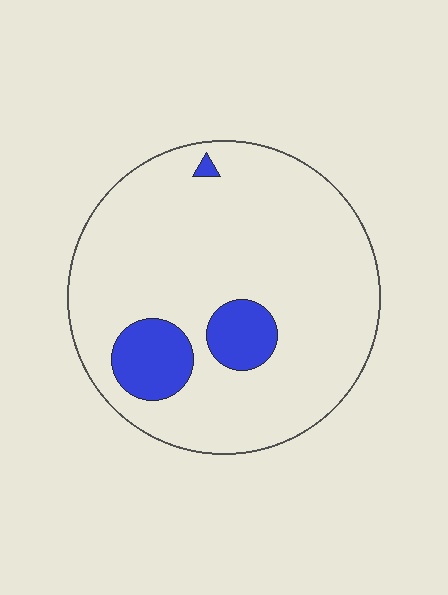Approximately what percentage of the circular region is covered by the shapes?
Approximately 15%.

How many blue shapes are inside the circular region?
3.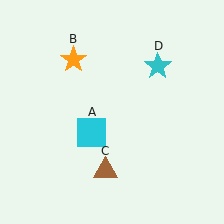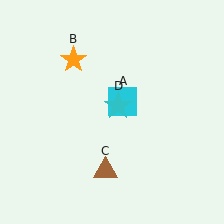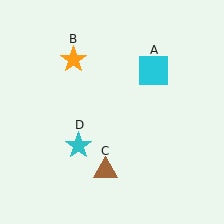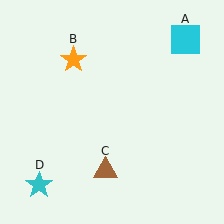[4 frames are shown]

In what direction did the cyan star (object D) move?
The cyan star (object D) moved down and to the left.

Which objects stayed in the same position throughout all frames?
Orange star (object B) and brown triangle (object C) remained stationary.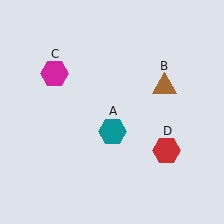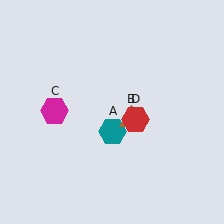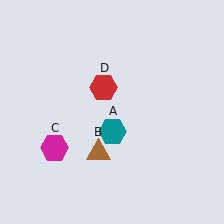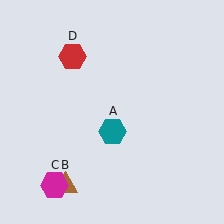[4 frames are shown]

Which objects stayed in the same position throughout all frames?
Teal hexagon (object A) remained stationary.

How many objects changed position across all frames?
3 objects changed position: brown triangle (object B), magenta hexagon (object C), red hexagon (object D).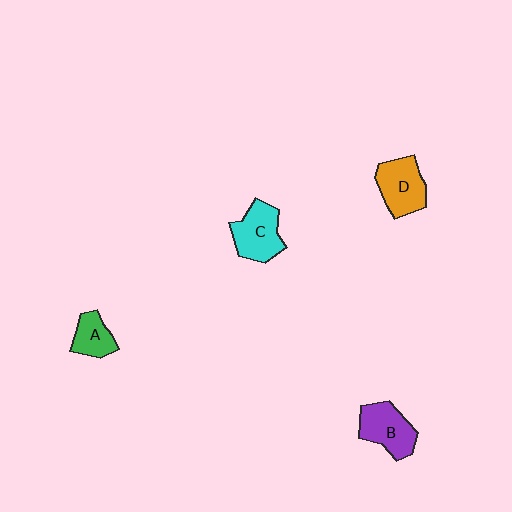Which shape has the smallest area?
Shape A (green).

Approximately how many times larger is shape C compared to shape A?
Approximately 1.6 times.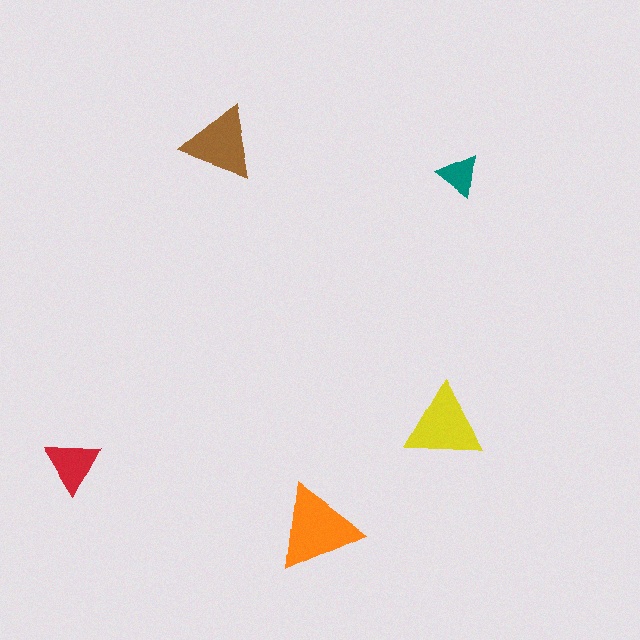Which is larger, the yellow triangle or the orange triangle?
The orange one.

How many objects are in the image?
There are 5 objects in the image.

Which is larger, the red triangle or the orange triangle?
The orange one.